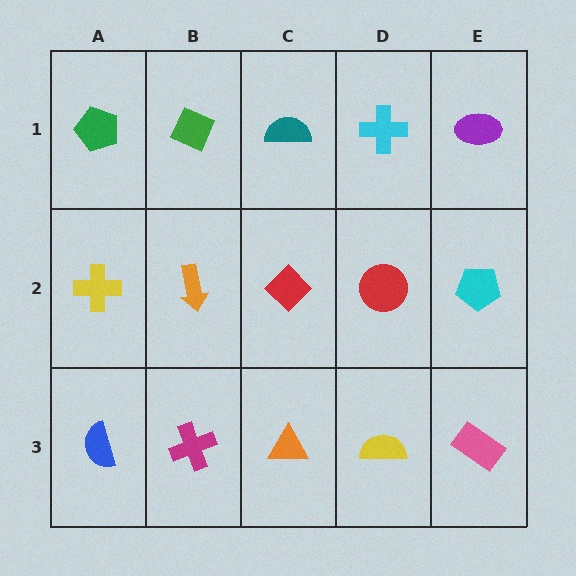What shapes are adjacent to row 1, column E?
A cyan pentagon (row 2, column E), a cyan cross (row 1, column D).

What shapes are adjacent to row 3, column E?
A cyan pentagon (row 2, column E), a yellow semicircle (row 3, column D).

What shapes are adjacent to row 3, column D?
A red circle (row 2, column D), an orange triangle (row 3, column C), a pink rectangle (row 3, column E).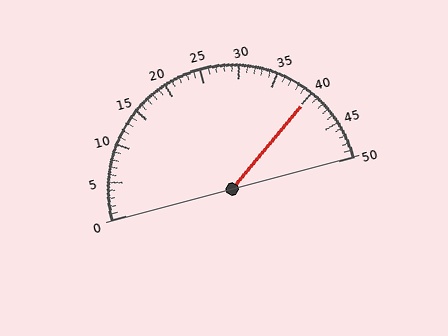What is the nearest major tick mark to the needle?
The nearest major tick mark is 40.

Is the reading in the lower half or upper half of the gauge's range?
The reading is in the upper half of the range (0 to 50).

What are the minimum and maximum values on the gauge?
The gauge ranges from 0 to 50.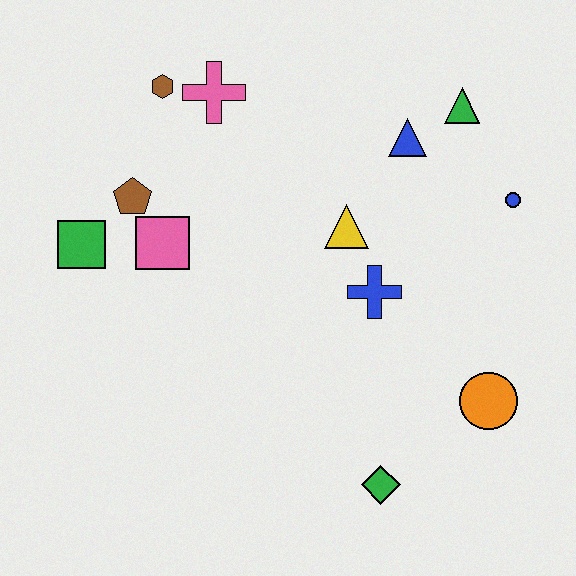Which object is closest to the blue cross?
The yellow triangle is closest to the blue cross.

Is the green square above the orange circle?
Yes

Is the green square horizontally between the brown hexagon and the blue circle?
No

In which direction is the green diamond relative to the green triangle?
The green diamond is below the green triangle.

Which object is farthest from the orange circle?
The brown hexagon is farthest from the orange circle.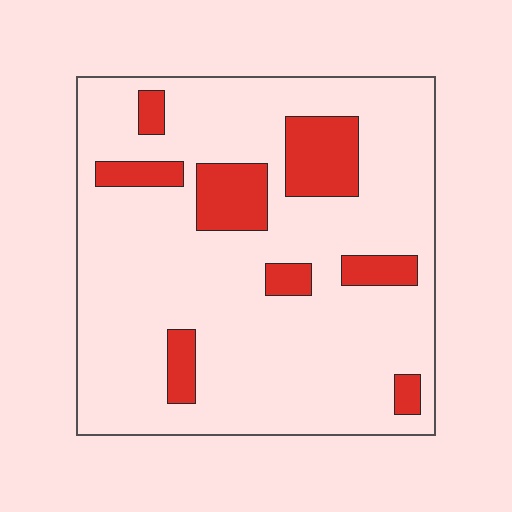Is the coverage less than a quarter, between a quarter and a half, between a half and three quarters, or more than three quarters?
Less than a quarter.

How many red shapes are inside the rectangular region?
8.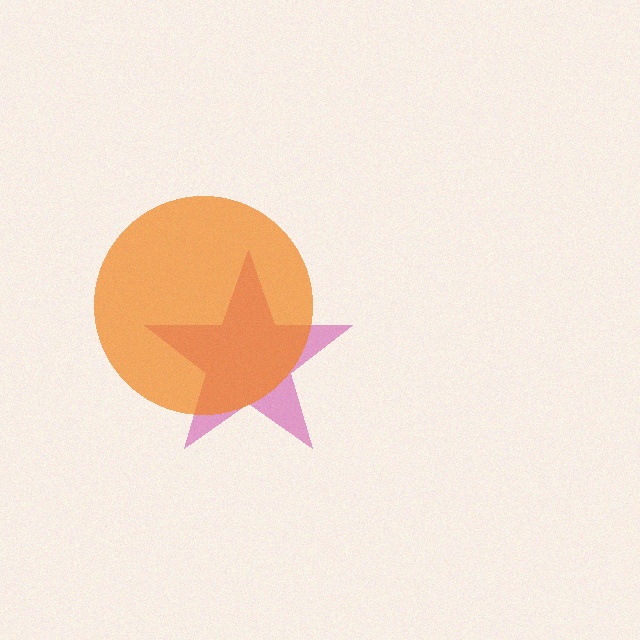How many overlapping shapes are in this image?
There are 2 overlapping shapes in the image.